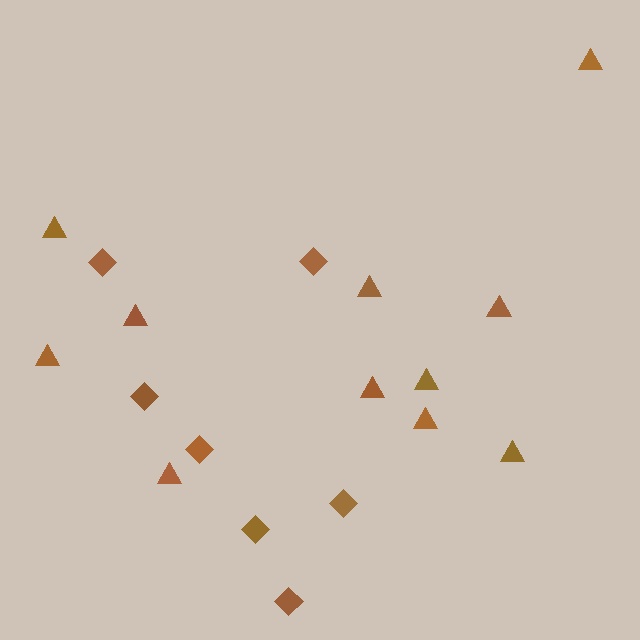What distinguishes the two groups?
There are 2 groups: one group of triangles (11) and one group of diamonds (7).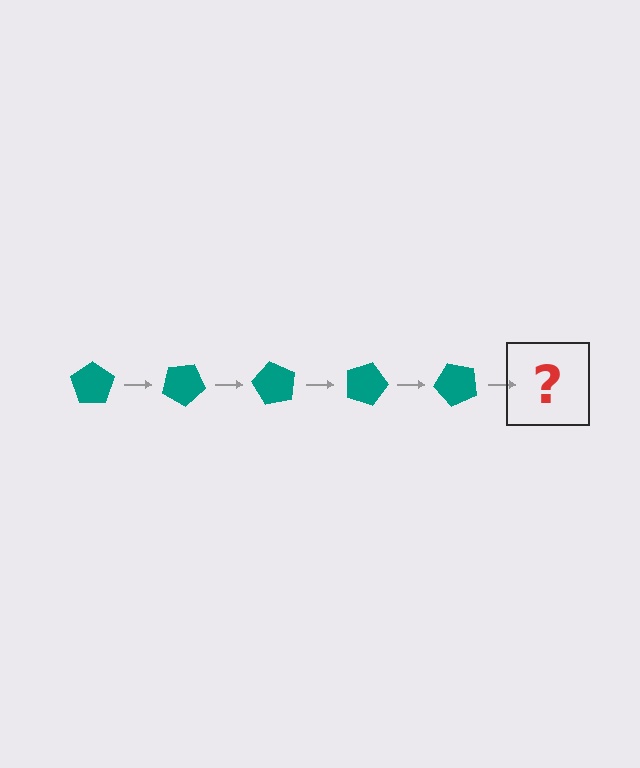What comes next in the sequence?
The next element should be a teal pentagon rotated 150 degrees.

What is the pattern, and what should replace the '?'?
The pattern is that the pentagon rotates 30 degrees each step. The '?' should be a teal pentagon rotated 150 degrees.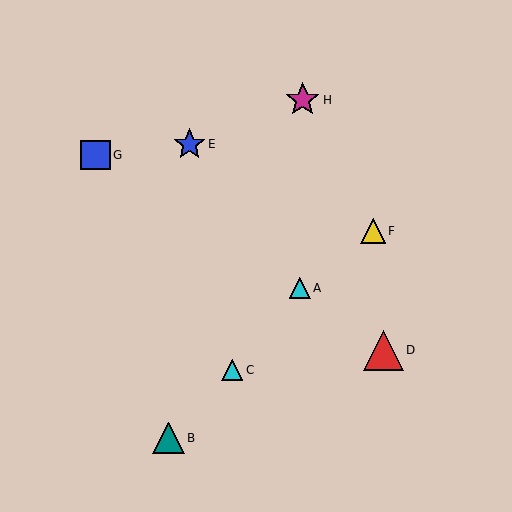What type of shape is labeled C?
Shape C is a cyan triangle.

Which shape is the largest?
The red triangle (labeled D) is the largest.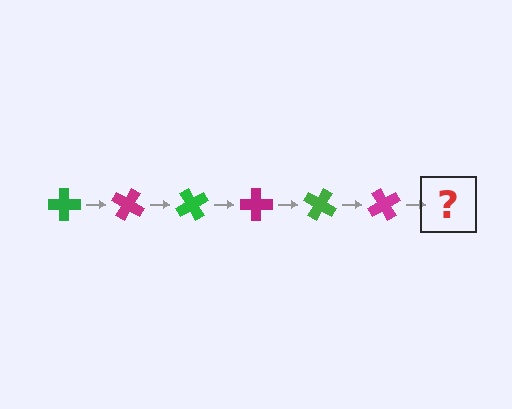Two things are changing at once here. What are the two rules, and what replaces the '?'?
The two rules are that it rotates 30 degrees each step and the color cycles through green and magenta. The '?' should be a green cross, rotated 180 degrees from the start.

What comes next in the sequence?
The next element should be a green cross, rotated 180 degrees from the start.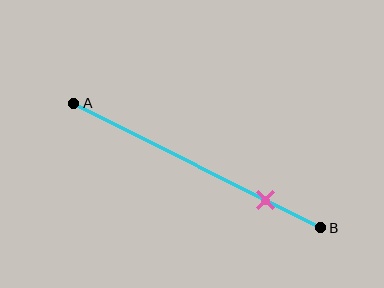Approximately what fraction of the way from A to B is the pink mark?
The pink mark is approximately 80% of the way from A to B.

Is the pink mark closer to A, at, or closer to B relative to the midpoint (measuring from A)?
The pink mark is closer to point B than the midpoint of segment AB.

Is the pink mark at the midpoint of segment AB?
No, the mark is at about 80% from A, not at the 50% midpoint.